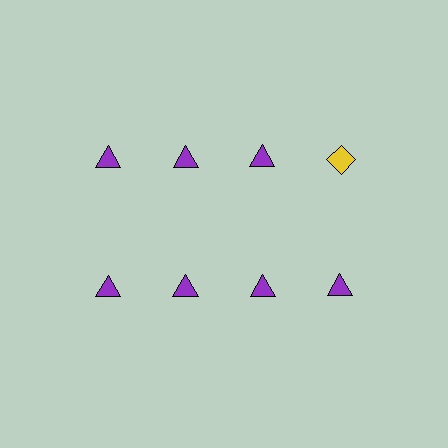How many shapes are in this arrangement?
There are 8 shapes arranged in a grid pattern.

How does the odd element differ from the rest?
It differs in both color (yellow instead of purple) and shape (diamond instead of triangle).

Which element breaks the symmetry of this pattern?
The yellow diamond in the top row, second from right column breaks the symmetry. All other shapes are purple triangles.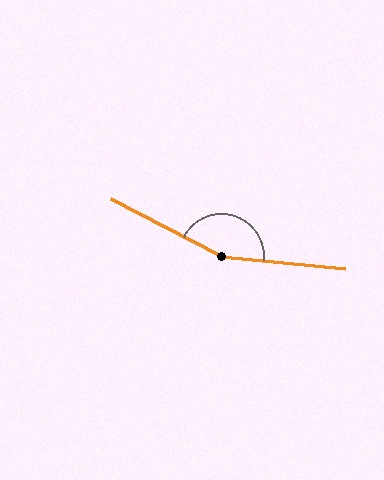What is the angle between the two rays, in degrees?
Approximately 158 degrees.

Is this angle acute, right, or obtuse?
It is obtuse.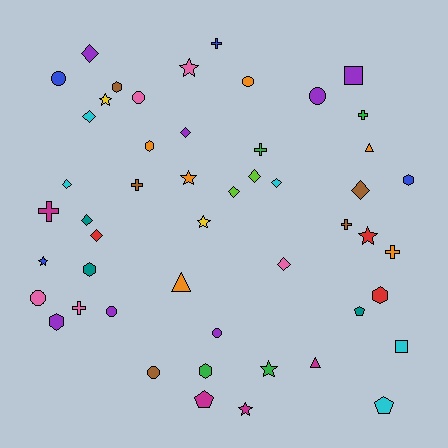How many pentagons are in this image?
There are 3 pentagons.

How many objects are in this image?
There are 50 objects.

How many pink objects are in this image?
There are 5 pink objects.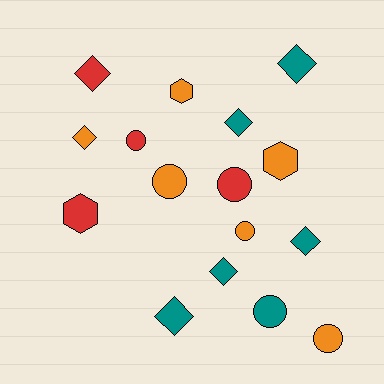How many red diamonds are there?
There is 1 red diamond.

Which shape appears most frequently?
Diamond, with 7 objects.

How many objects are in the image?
There are 16 objects.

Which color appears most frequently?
Orange, with 6 objects.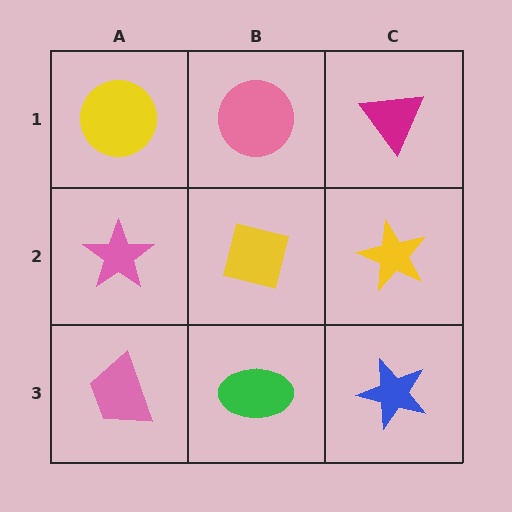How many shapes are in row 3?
3 shapes.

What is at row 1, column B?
A pink circle.